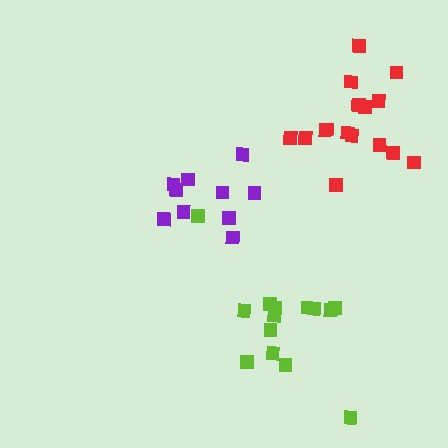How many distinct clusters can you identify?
There are 3 distinct clusters.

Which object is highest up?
The red cluster is topmost.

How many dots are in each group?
Group 1: 16 dots, Group 2: 14 dots, Group 3: 10 dots (40 total).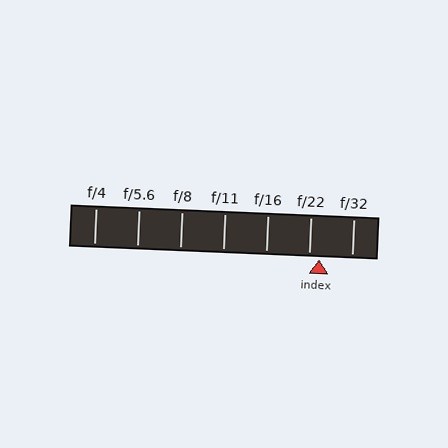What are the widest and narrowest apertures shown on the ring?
The widest aperture shown is f/4 and the narrowest is f/32.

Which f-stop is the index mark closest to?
The index mark is closest to f/22.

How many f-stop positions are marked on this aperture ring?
There are 7 f-stop positions marked.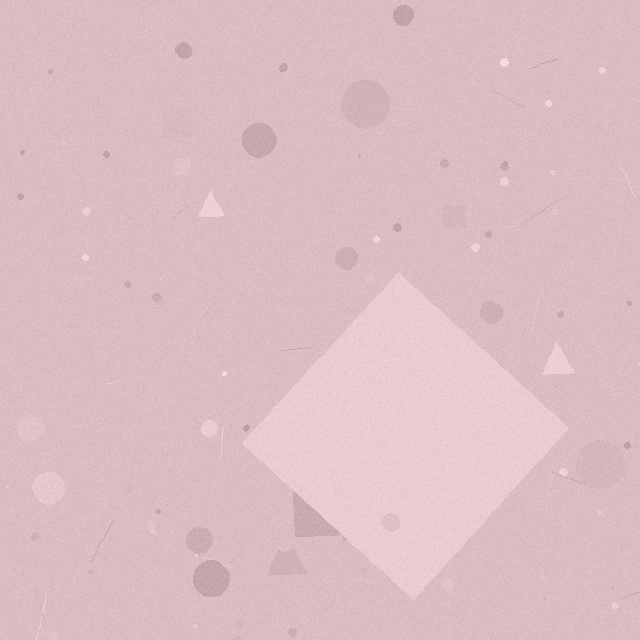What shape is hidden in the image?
A diamond is hidden in the image.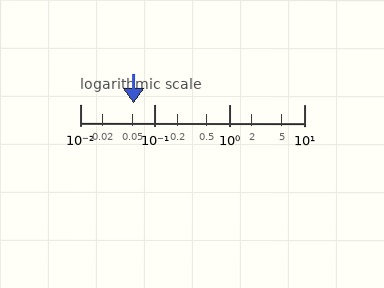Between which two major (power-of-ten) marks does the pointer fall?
The pointer is between 0.01 and 0.1.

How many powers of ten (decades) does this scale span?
The scale spans 3 decades, from 0.01 to 10.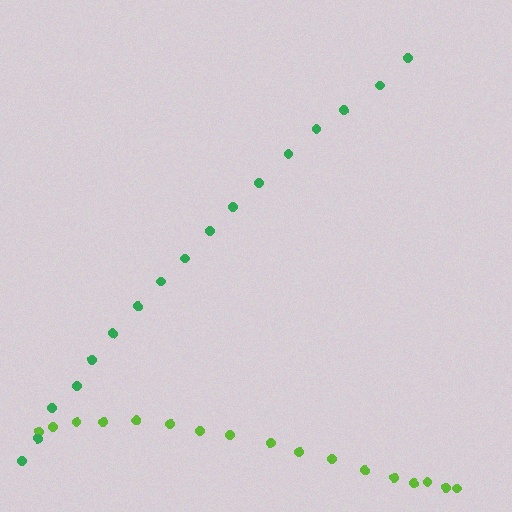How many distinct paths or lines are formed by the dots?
There are 2 distinct paths.